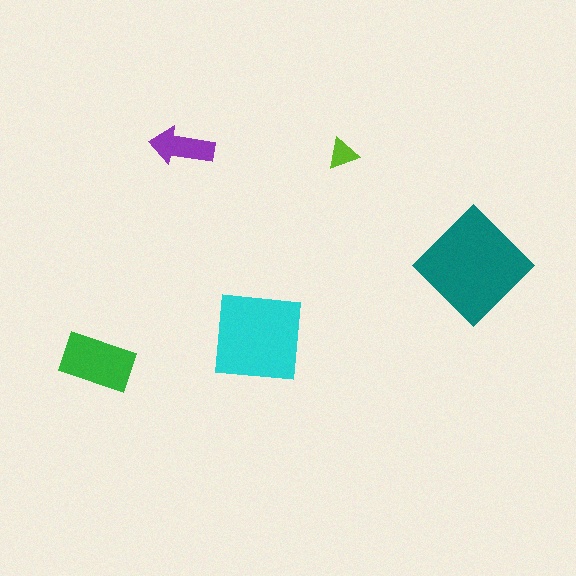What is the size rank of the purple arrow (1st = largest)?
4th.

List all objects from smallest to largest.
The lime triangle, the purple arrow, the green rectangle, the cyan square, the teal diamond.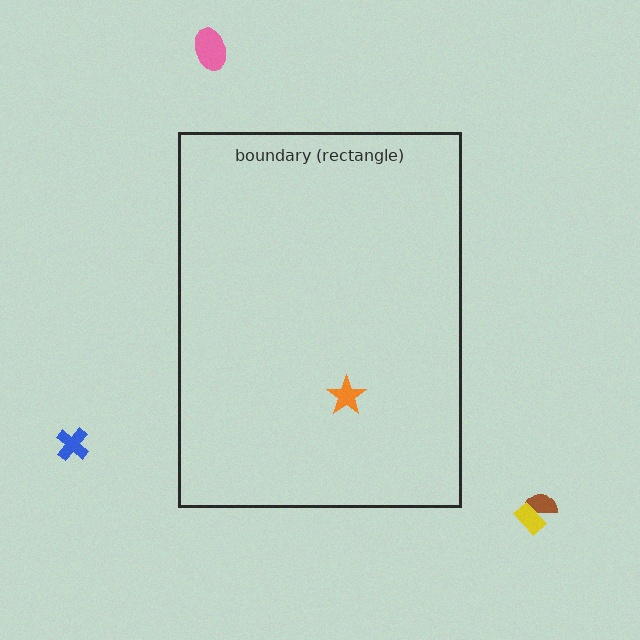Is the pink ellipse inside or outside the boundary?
Outside.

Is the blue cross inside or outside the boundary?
Outside.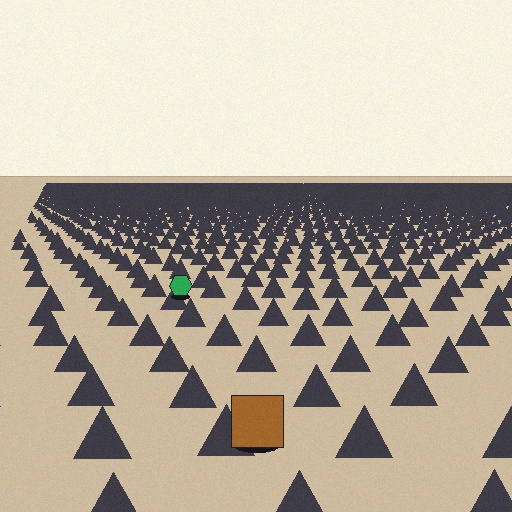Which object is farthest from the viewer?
The green hexagon is farthest from the viewer. It appears smaller and the ground texture around it is denser.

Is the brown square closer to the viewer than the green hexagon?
Yes. The brown square is closer — you can tell from the texture gradient: the ground texture is coarser near it.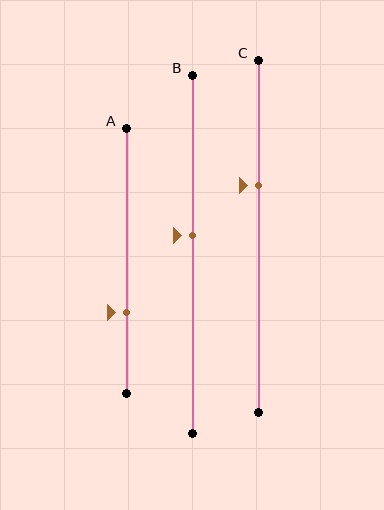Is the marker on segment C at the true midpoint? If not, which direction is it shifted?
No, the marker on segment C is shifted upward by about 14% of the segment length.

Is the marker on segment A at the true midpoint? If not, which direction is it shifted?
No, the marker on segment A is shifted downward by about 20% of the segment length.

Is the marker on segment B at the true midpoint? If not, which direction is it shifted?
No, the marker on segment B is shifted upward by about 5% of the segment length.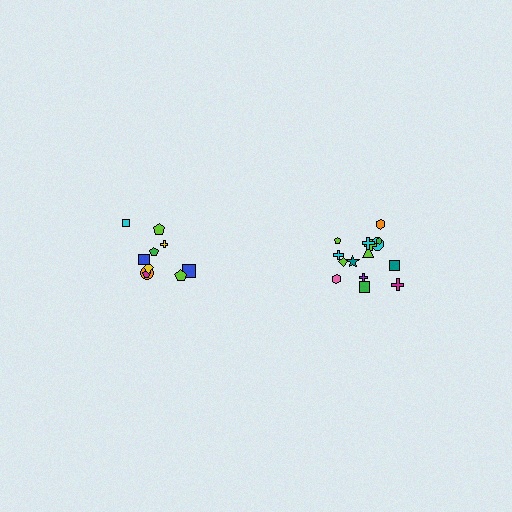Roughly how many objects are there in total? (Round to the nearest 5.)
Roughly 25 objects in total.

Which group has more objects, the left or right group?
The right group.